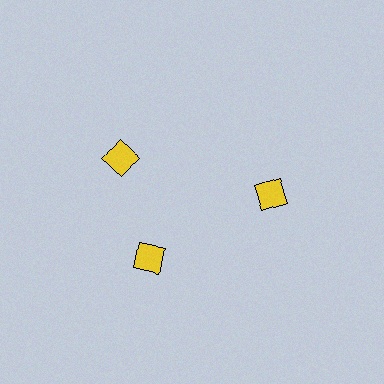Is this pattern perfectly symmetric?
No. The 3 yellow diamonds are arranged in a ring, but one element near the 11 o'clock position is rotated out of alignment along the ring, breaking the 3-fold rotational symmetry.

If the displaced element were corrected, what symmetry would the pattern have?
It would have 3-fold rotational symmetry — the pattern would map onto itself every 120 degrees.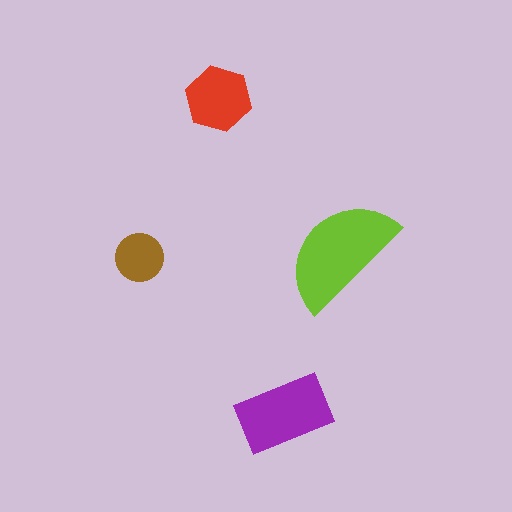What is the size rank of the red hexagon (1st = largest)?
3rd.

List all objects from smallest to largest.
The brown circle, the red hexagon, the purple rectangle, the lime semicircle.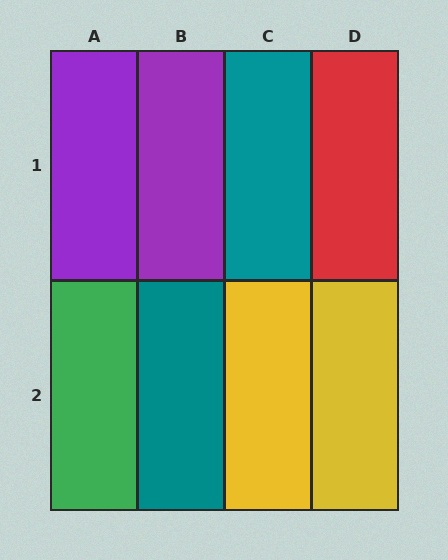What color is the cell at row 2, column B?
Teal.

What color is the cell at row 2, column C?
Yellow.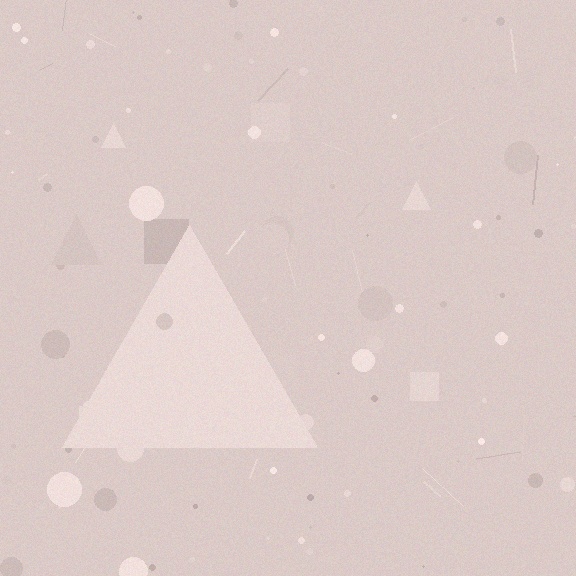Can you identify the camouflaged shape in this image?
The camouflaged shape is a triangle.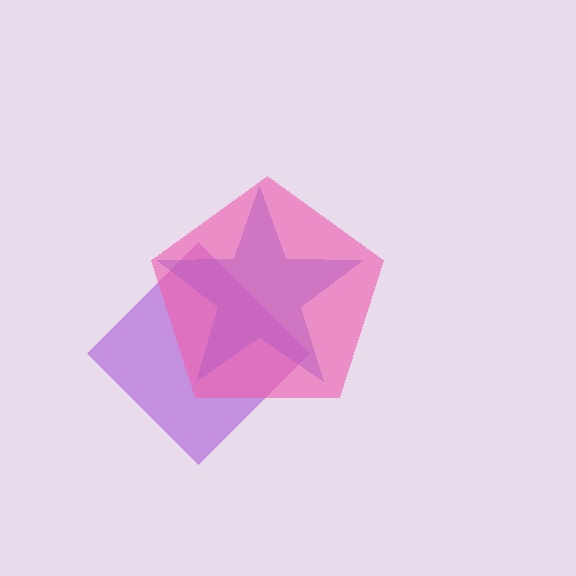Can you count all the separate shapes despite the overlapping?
Yes, there are 3 separate shapes.